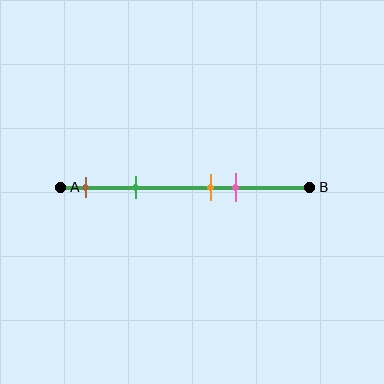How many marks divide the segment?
There are 4 marks dividing the segment.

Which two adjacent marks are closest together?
The orange and pink marks are the closest adjacent pair.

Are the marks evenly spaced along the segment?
No, the marks are not evenly spaced.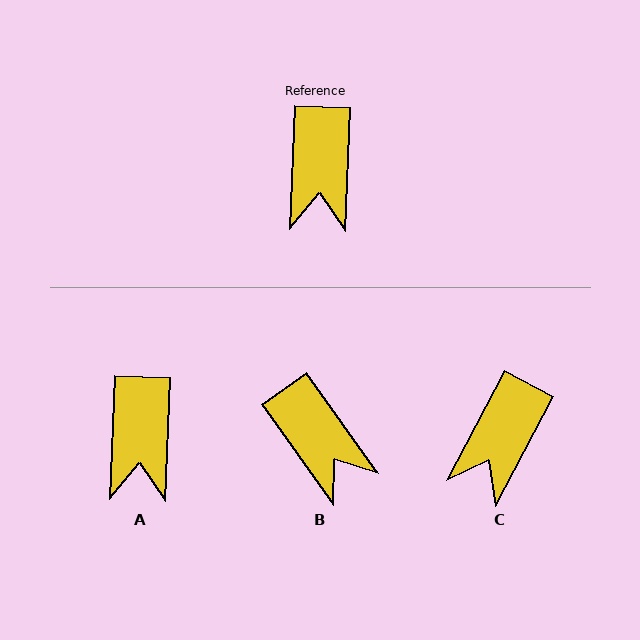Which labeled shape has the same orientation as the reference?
A.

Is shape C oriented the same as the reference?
No, it is off by about 26 degrees.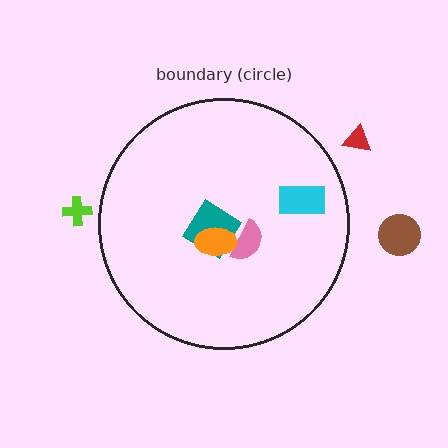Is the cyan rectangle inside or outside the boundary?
Inside.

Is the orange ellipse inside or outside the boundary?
Inside.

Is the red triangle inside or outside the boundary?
Outside.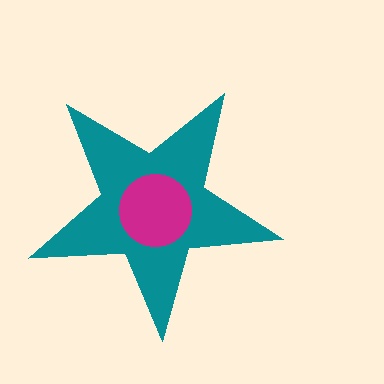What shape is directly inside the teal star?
The magenta circle.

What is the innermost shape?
The magenta circle.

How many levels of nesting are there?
2.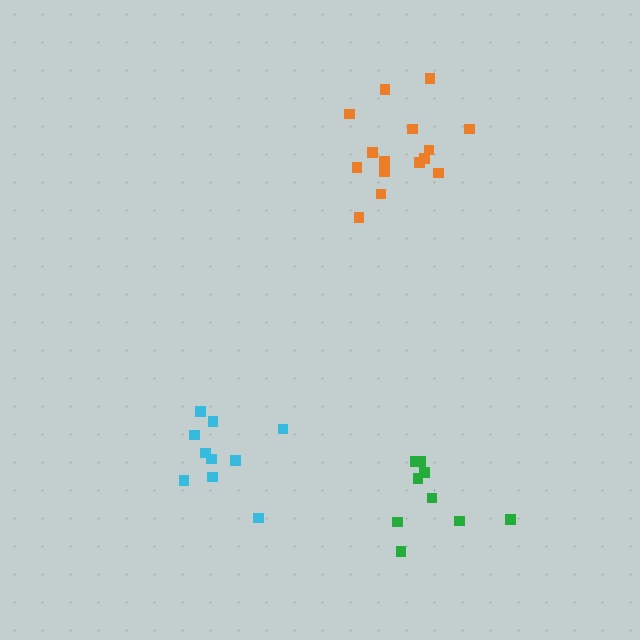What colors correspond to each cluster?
The clusters are colored: orange, green, cyan.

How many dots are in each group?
Group 1: 15 dots, Group 2: 9 dots, Group 3: 10 dots (34 total).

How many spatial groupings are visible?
There are 3 spatial groupings.